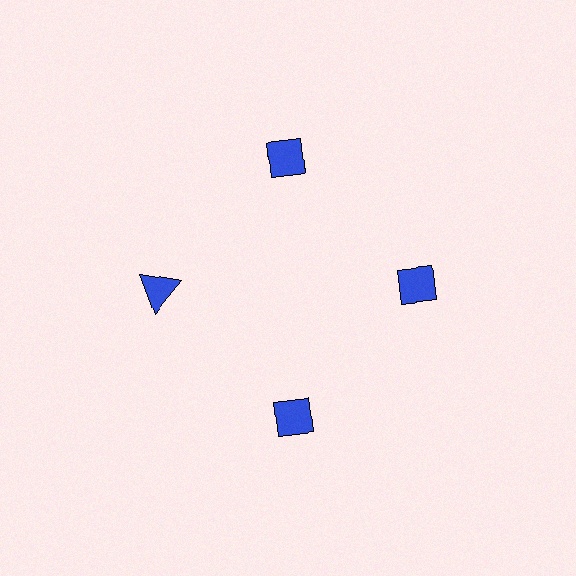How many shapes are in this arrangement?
There are 4 shapes arranged in a ring pattern.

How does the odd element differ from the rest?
It has a different shape: triangle instead of diamond.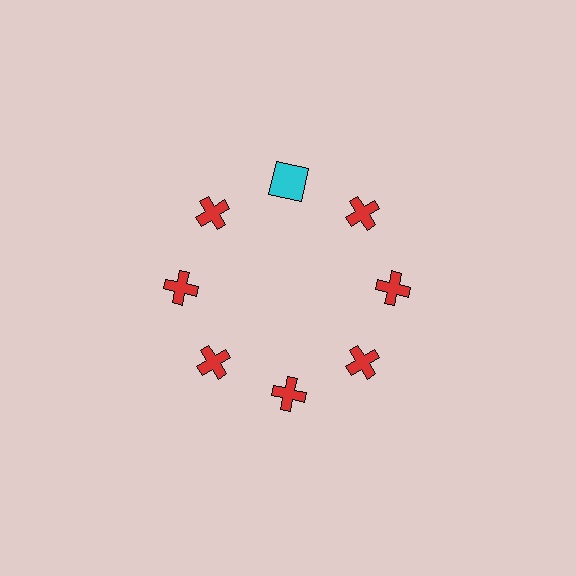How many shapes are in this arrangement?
There are 8 shapes arranged in a ring pattern.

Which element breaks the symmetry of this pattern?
The cyan square at roughly the 12 o'clock position breaks the symmetry. All other shapes are red crosses.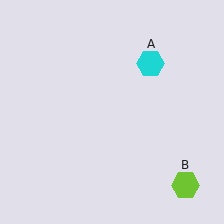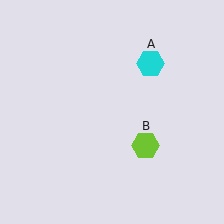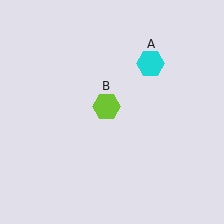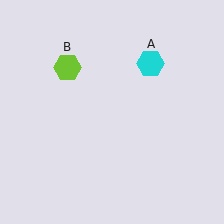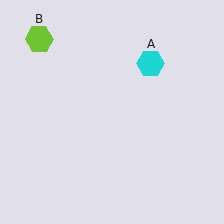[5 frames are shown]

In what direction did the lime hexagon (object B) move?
The lime hexagon (object B) moved up and to the left.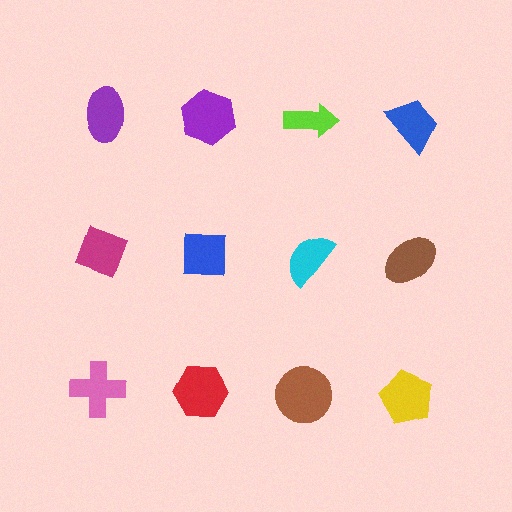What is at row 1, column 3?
A lime arrow.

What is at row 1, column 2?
A purple hexagon.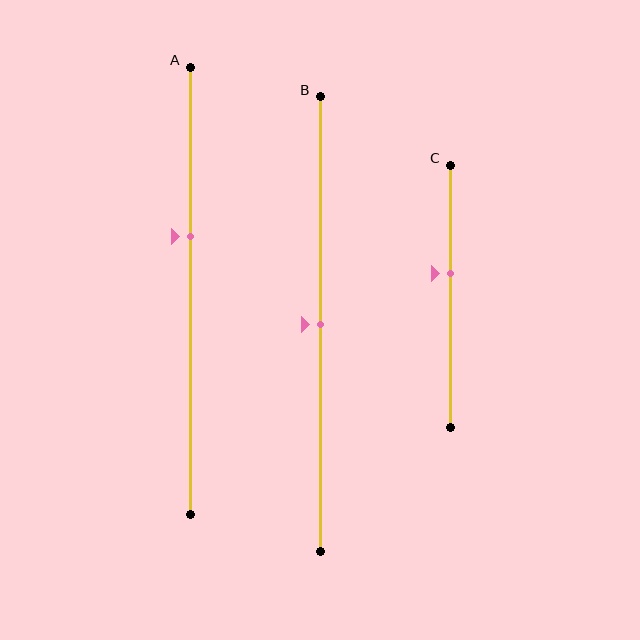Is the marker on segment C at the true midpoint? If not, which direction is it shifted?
No, the marker on segment C is shifted upward by about 9% of the segment length.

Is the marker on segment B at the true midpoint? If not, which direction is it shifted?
Yes, the marker on segment B is at the true midpoint.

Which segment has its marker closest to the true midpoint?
Segment B has its marker closest to the true midpoint.